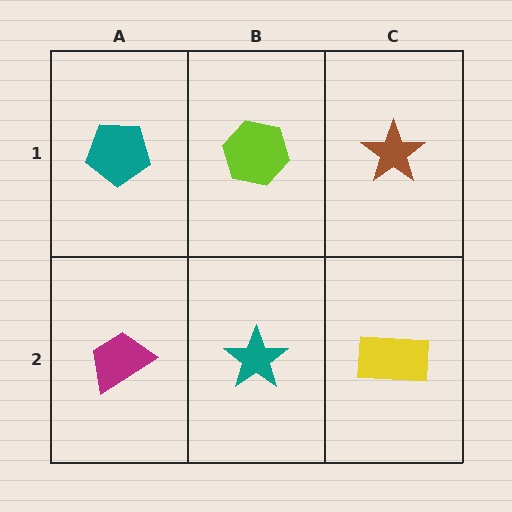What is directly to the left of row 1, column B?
A teal pentagon.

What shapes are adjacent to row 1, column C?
A yellow rectangle (row 2, column C), a lime hexagon (row 1, column B).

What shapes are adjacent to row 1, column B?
A teal star (row 2, column B), a teal pentagon (row 1, column A), a brown star (row 1, column C).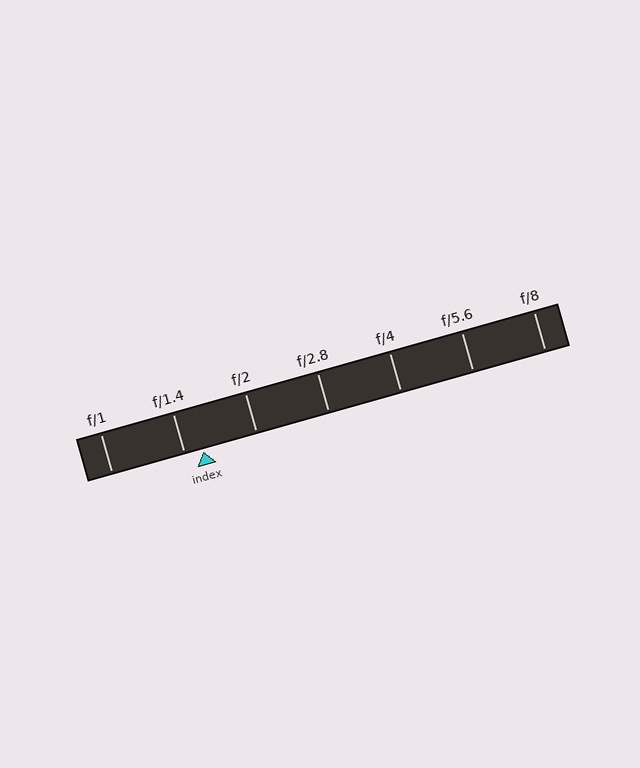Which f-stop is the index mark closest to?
The index mark is closest to f/1.4.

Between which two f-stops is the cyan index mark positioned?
The index mark is between f/1.4 and f/2.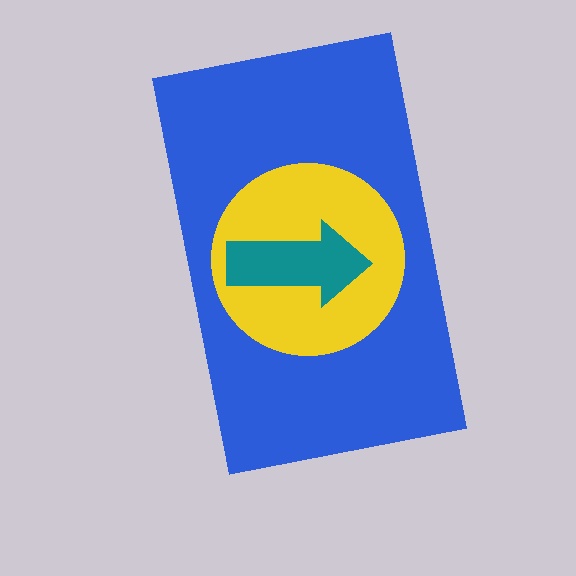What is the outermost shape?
The blue rectangle.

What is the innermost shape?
The teal arrow.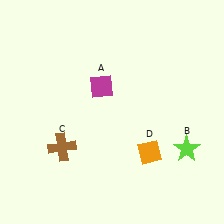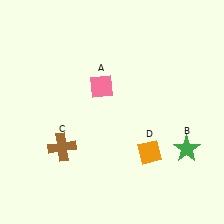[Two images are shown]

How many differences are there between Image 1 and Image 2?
There are 2 differences between the two images.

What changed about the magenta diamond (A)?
In Image 1, A is magenta. In Image 2, it changed to pink.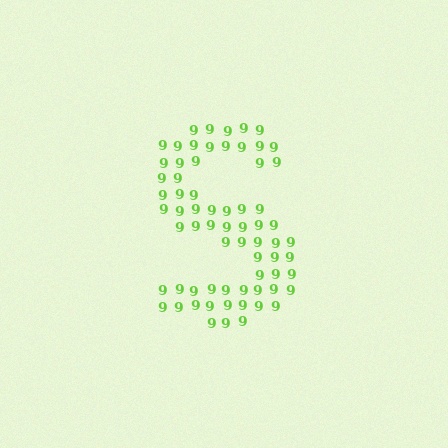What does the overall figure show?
The overall figure shows the letter S.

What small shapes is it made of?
It is made of small digit 9's.